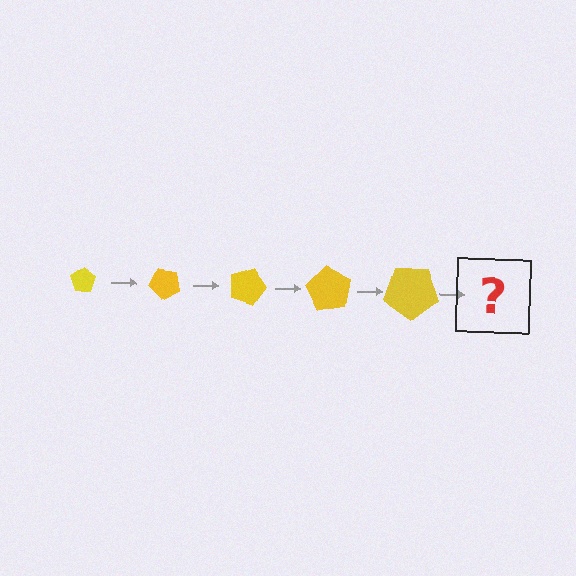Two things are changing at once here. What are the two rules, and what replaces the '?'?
The two rules are that the pentagon grows larger each step and it rotates 45 degrees each step. The '?' should be a pentagon, larger than the previous one and rotated 225 degrees from the start.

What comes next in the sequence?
The next element should be a pentagon, larger than the previous one and rotated 225 degrees from the start.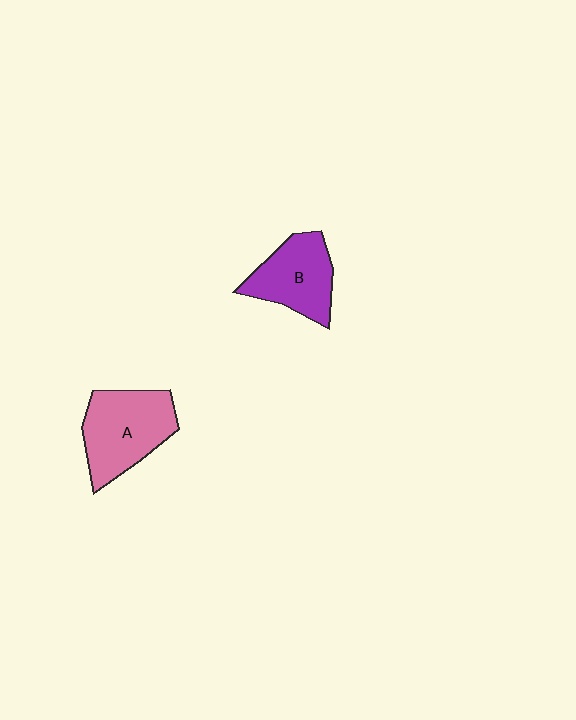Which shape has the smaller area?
Shape B (purple).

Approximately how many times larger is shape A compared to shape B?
Approximately 1.2 times.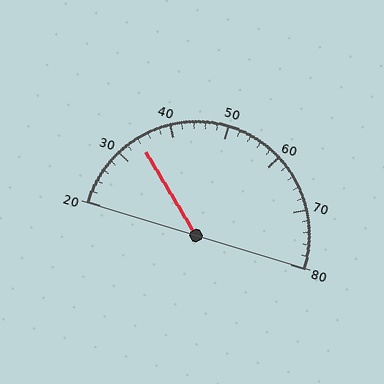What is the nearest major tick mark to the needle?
The nearest major tick mark is 30.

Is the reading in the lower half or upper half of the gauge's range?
The reading is in the lower half of the range (20 to 80).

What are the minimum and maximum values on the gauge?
The gauge ranges from 20 to 80.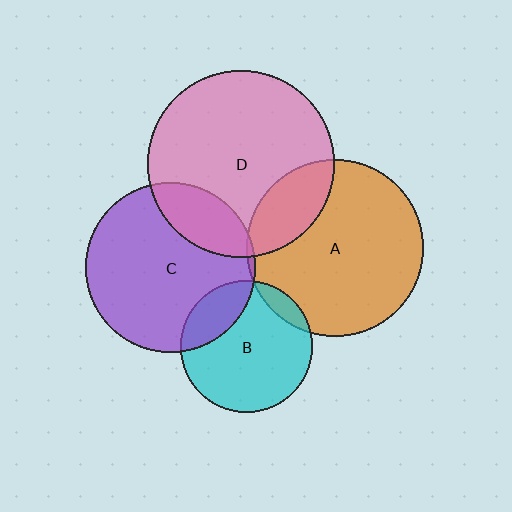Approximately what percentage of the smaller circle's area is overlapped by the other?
Approximately 10%.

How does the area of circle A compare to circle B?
Approximately 1.8 times.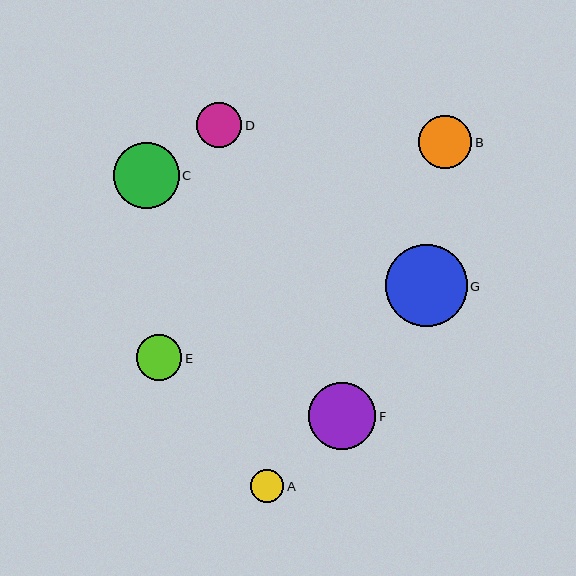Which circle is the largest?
Circle G is the largest with a size of approximately 82 pixels.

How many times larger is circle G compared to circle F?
Circle G is approximately 1.2 times the size of circle F.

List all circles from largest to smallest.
From largest to smallest: G, F, C, B, E, D, A.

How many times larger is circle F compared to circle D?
Circle F is approximately 1.5 times the size of circle D.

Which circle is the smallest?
Circle A is the smallest with a size of approximately 33 pixels.